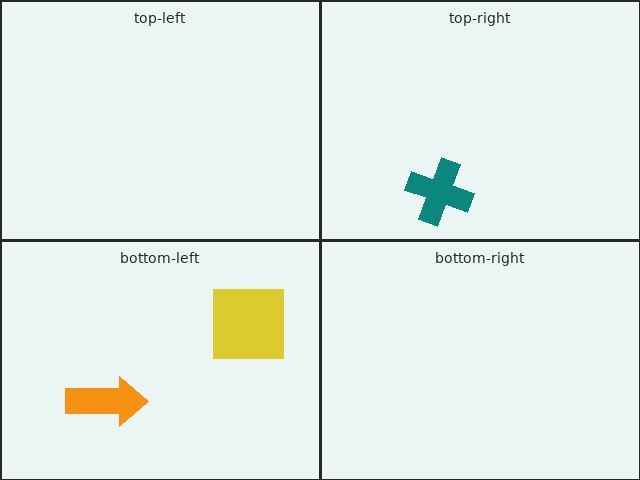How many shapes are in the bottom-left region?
2.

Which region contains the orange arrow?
The bottom-left region.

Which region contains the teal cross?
The top-right region.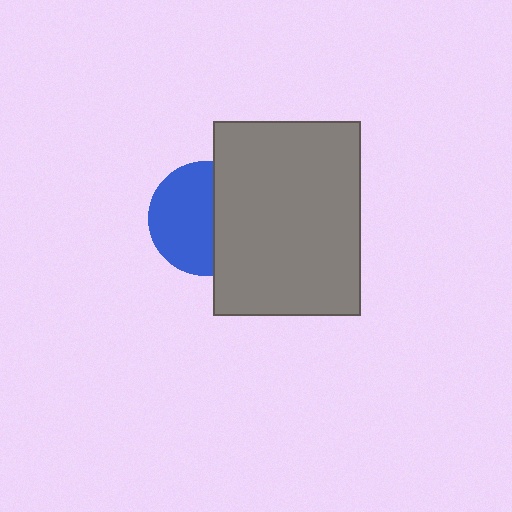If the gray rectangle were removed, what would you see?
You would see the complete blue circle.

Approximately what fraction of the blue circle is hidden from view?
Roughly 42% of the blue circle is hidden behind the gray rectangle.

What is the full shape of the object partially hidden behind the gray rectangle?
The partially hidden object is a blue circle.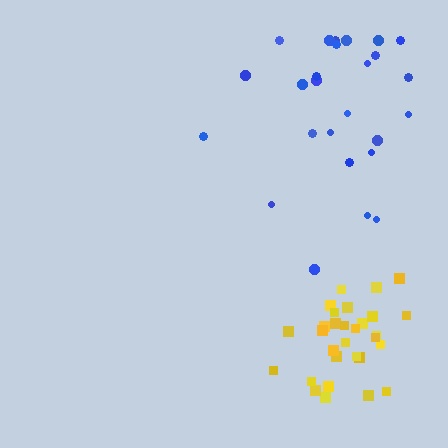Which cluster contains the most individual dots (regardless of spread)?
Yellow (30).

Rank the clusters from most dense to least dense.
yellow, blue.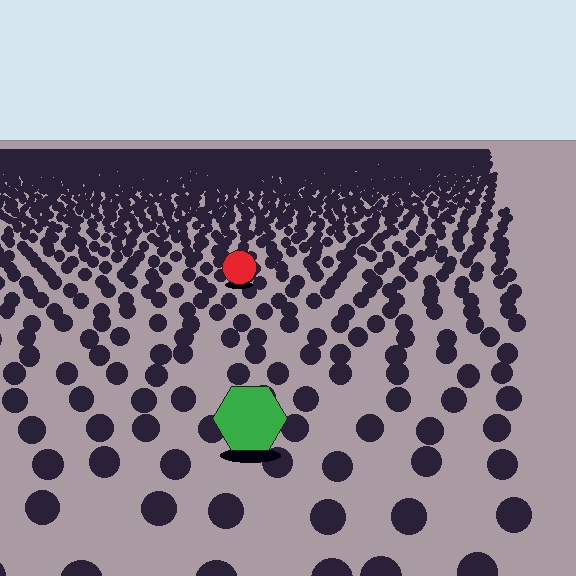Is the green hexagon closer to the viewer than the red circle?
Yes. The green hexagon is closer — you can tell from the texture gradient: the ground texture is coarser near it.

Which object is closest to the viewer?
The green hexagon is closest. The texture marks near it are larger and more spread out.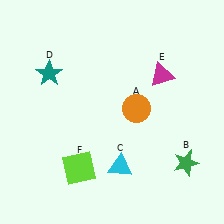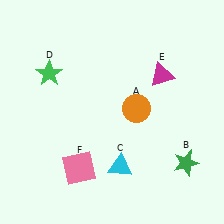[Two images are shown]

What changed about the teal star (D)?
In Image 1, D is teal. In Image 2, it changed to green.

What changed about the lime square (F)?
In Image 1, F is lime. In Image 2, it changed to pink.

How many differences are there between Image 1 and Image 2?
There are 2 differences between the two images.